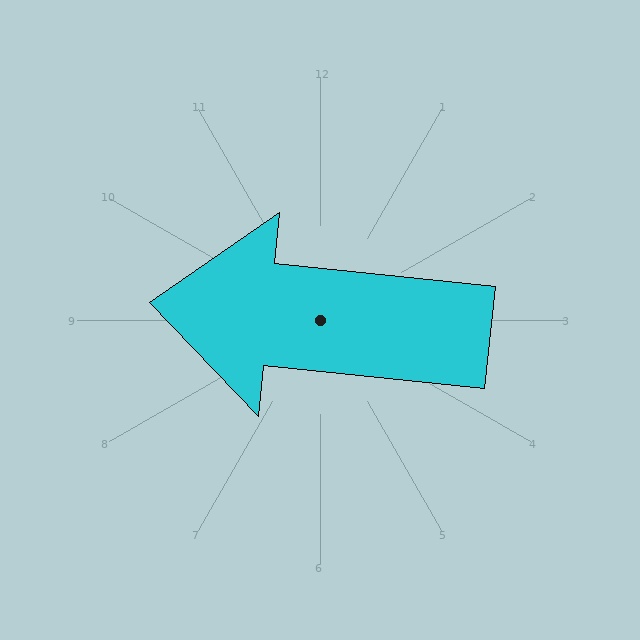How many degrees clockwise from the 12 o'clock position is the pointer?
Approximately 276 degrees.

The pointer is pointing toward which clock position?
Roughly 9 o'clock.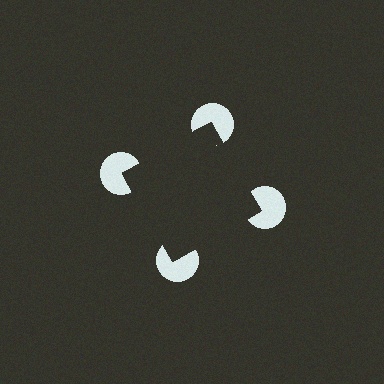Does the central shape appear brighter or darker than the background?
It typically appears slightly darker than the background, even though no actual brightness change is drawn.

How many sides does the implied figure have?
4 sides.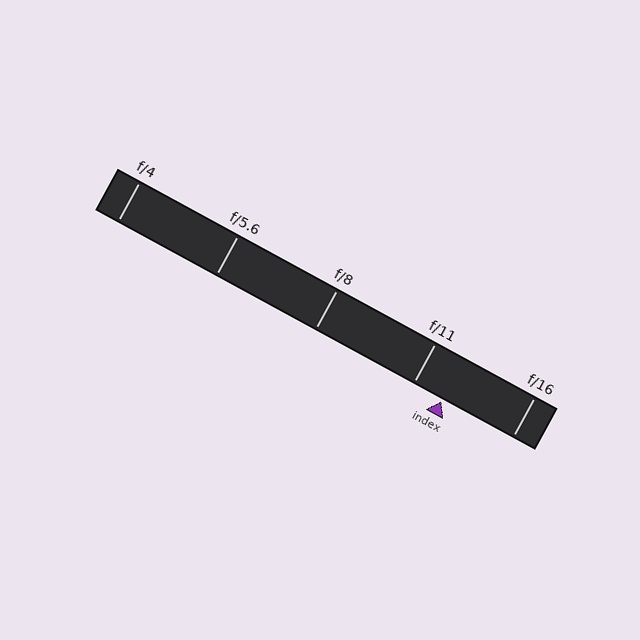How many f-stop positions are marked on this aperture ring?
There are 5 f-stop positions marked.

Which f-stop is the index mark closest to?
The index mark is closest to f/11.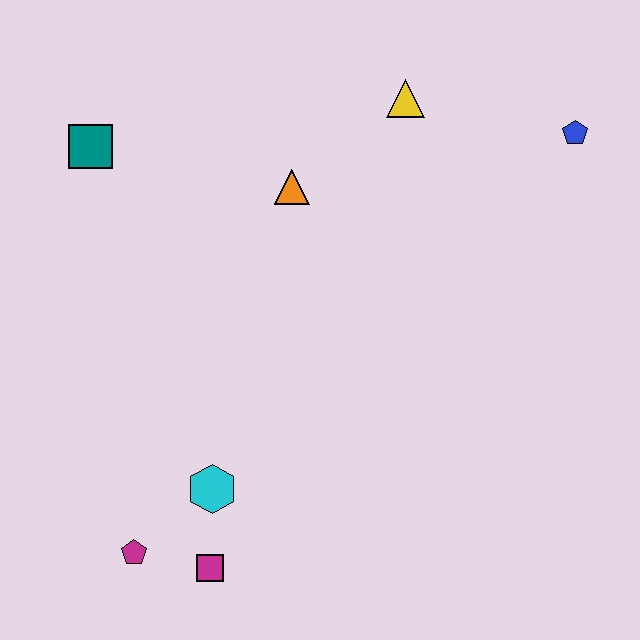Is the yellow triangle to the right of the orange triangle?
Yes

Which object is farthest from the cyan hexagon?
The blue pentagon is farthest from the cyan hexagon.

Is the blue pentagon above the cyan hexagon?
Yes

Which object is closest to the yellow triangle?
The orange triangle is closest to the yellow triangle.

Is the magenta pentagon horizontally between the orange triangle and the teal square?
Yes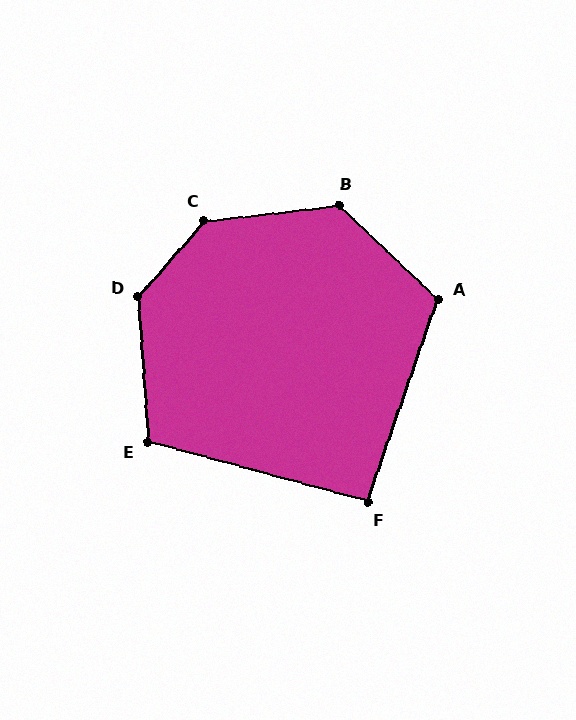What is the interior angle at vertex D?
Approximately 135 degrees (obtuse).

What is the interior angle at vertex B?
Approximately 131 degrees (obtuse).